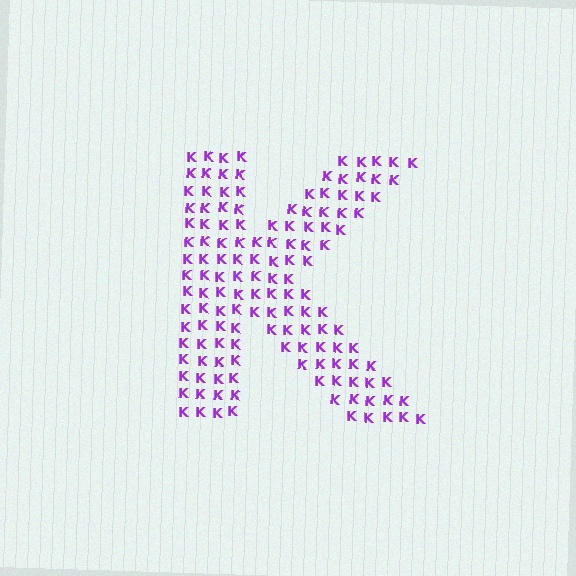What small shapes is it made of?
It is made of small letter K's.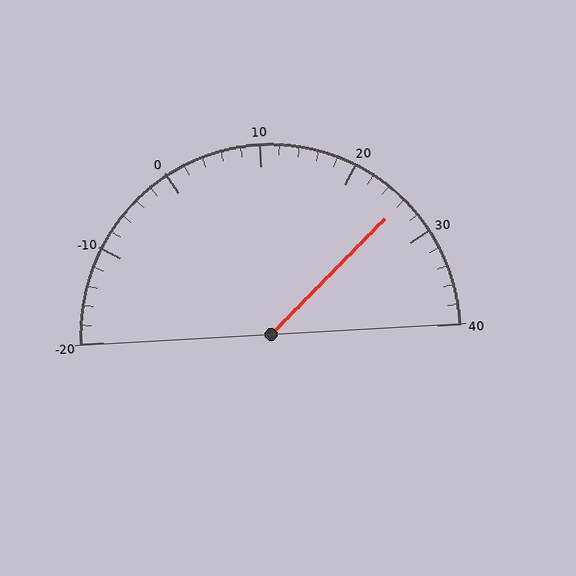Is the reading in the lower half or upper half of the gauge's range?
The reading is in the upper half of the range (-20 to 40).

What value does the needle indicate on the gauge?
The needle indicates approximately 26.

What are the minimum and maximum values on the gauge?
The gauge ranges from -20 to 40.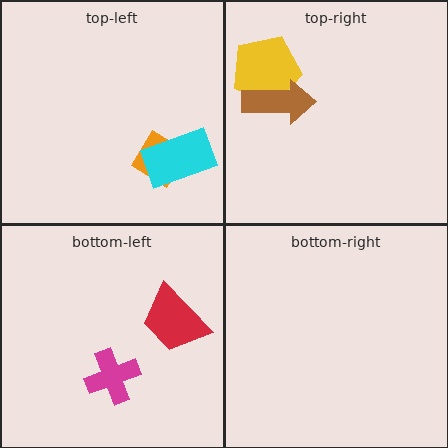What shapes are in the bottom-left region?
The red trapezoid, the magenta cross.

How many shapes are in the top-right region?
2.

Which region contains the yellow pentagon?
The top-right region.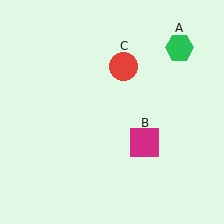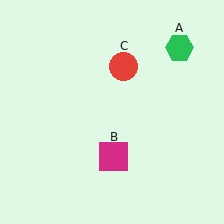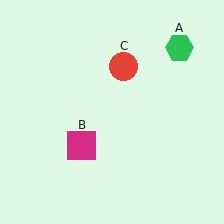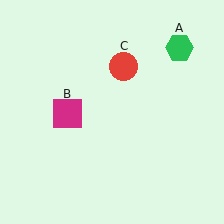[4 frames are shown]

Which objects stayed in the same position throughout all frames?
Green hexagon (object A) and red circle (object C) remained stationary.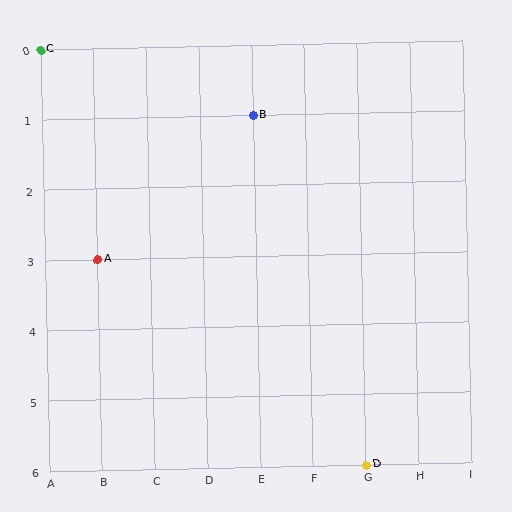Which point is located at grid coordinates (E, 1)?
Point B is at (E, 1).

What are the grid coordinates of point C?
Point C is at grid coordinates (A, 0).